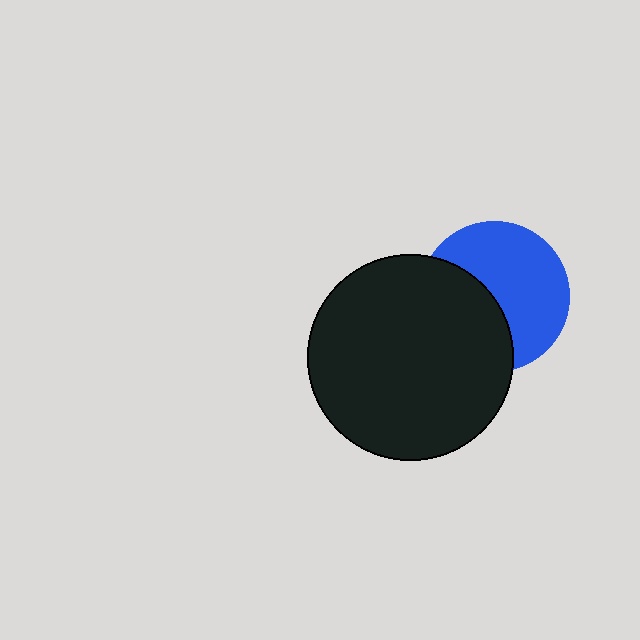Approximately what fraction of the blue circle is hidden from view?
Roughly 42% of the blue circle is hidden behind the black circle.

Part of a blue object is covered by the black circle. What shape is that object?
It is a circle.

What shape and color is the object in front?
The object in front is a black circle.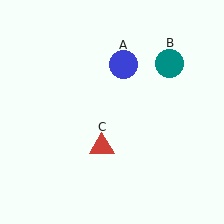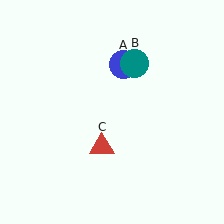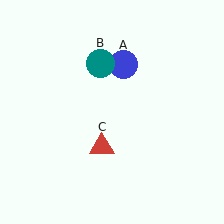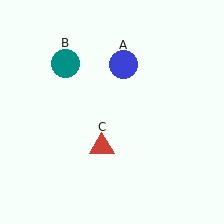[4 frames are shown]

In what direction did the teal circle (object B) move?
The teal circle (object B) moved left.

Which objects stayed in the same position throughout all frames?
Blue circle (object A) and red triangle (object C) remained stationary.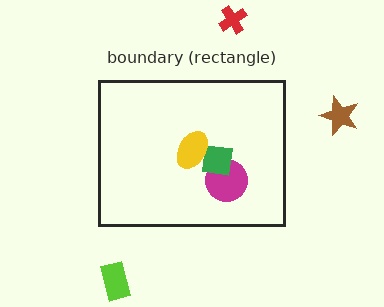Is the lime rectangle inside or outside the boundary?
Outside.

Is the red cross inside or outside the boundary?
Outside.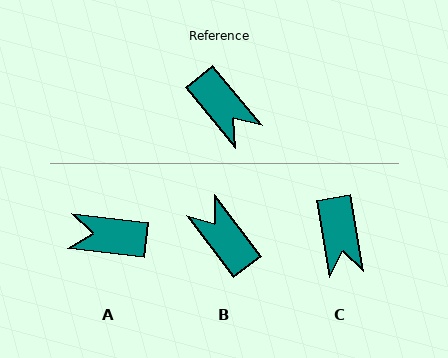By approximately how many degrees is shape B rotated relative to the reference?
Approximately 178 degrees counter-clockwise.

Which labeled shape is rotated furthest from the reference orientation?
B, about 178 degrees away.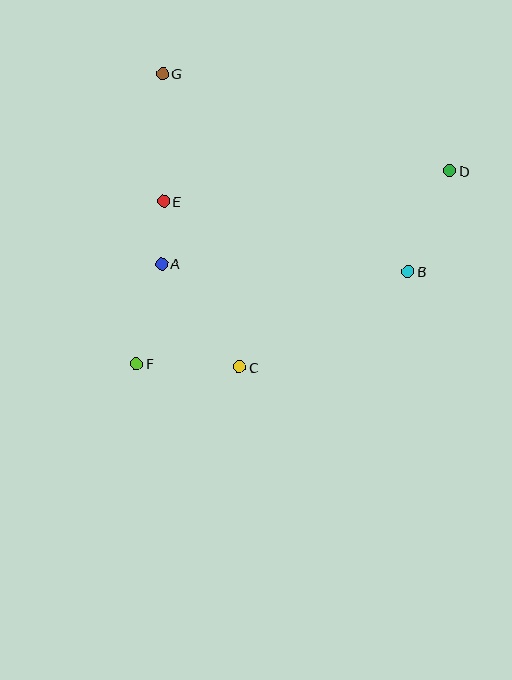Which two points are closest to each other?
Points A and E are closest to each other.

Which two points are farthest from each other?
Points D and F are farthest from each other.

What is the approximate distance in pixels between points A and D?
The distance between A and D is approximately 303 pixels.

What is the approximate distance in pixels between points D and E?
The distance between D and E is approximately 288 pixels.